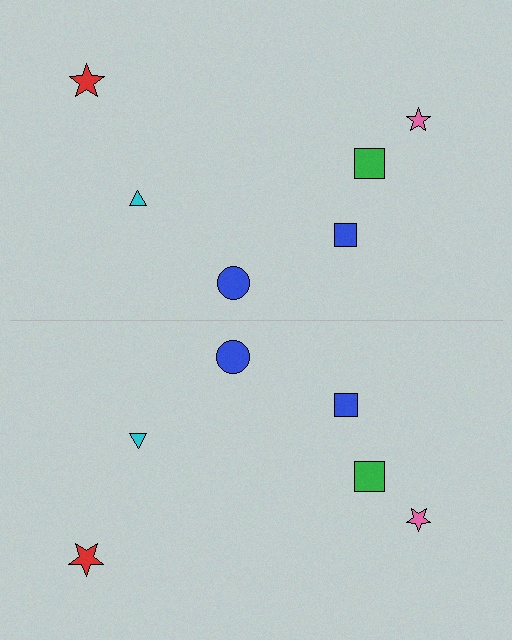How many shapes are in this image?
There are 12 shapes in this image.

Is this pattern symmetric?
Yes, this pattern has bilateral (reflection) symmetry.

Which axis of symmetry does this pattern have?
The pattern has a horizontal axis of symmetry running through the center of the image.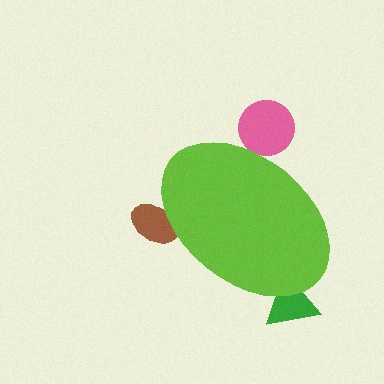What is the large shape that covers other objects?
A lime ellipse.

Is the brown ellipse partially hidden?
Yes, the brown ellipse is partially hidden behind the lime ellipse.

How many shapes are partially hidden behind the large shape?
3 shapes are partially hidden.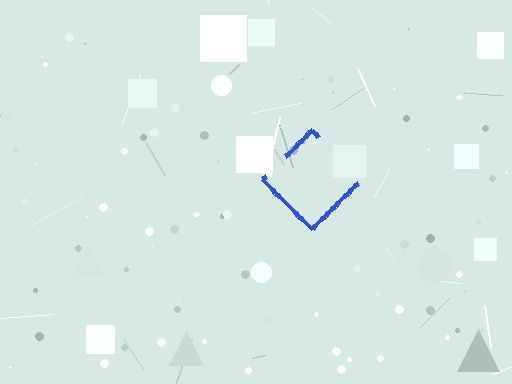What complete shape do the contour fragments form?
The contour fragments form a diamond.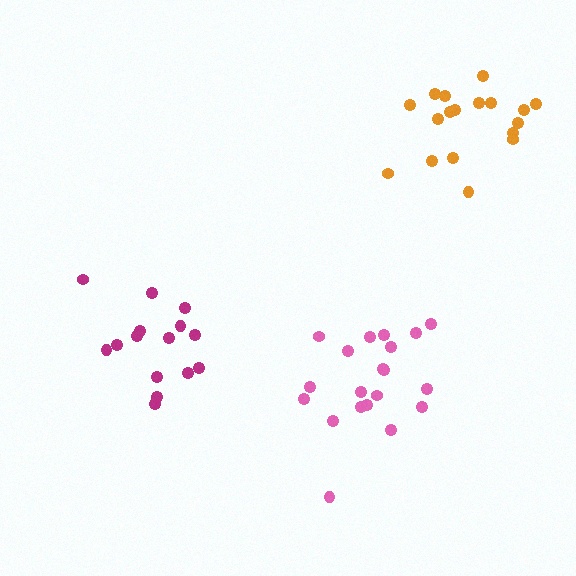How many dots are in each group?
Group 1: 15 dots, Group 2: 20 dots, Group 3: 18 dots (53 total).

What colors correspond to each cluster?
The clusters are colored: magenta, pink, orange.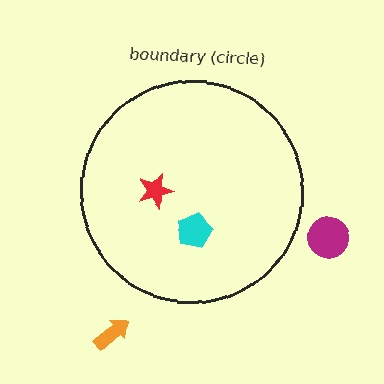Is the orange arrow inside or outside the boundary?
Outside.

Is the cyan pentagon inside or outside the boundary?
Inside.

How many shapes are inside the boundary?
2 inside, 2 outside.